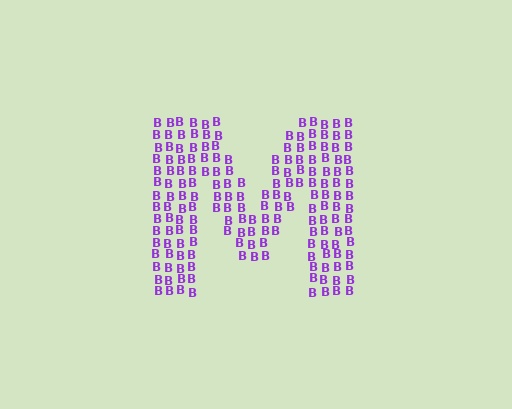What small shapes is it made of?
It is made of small letter B's.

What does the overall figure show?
The overall figure shows the letter M.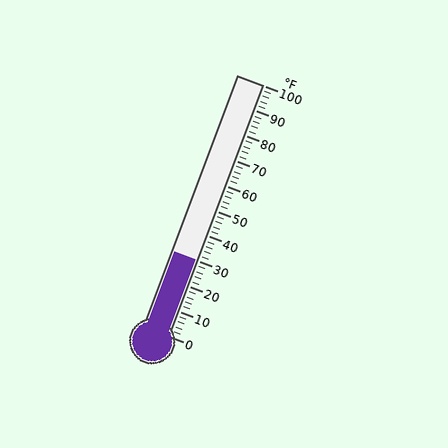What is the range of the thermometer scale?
The thermometer scale ranges from 0°F to 100°F.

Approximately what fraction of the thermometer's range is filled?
The thermometer is filled to approximately 30% of its range.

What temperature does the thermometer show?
The thermometer shows approximately 30°F.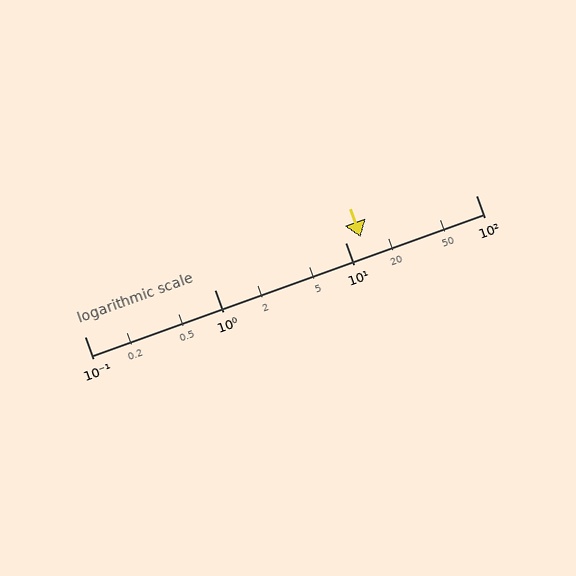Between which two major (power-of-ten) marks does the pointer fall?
The pointer is between 10 and 100.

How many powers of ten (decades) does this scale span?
The scale spans 3 decades, from 0.1 to 100.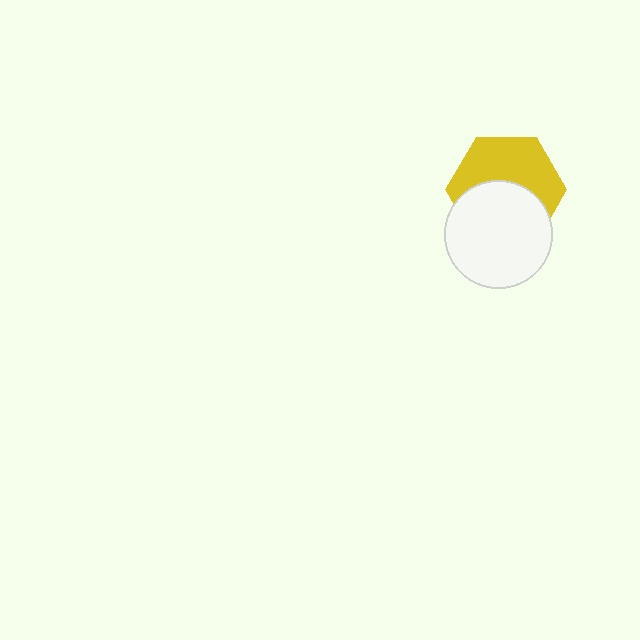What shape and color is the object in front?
The object in front is a white circle.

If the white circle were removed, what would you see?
You would see the complete yellow hexagon.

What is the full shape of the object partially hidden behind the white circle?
The partially hidden object is a yellow hexagon.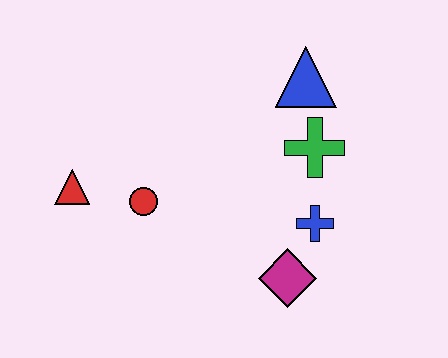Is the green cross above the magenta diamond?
Yes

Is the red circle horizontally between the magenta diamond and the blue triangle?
No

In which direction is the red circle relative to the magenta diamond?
The red circle is to the left of the magenta diamond.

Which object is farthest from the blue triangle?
The red triangle is farthest from the blue triangle.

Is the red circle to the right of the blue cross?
No